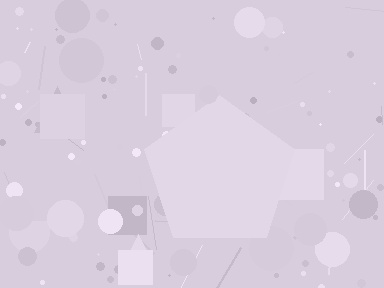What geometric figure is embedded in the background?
A pentagon is embedded in the background.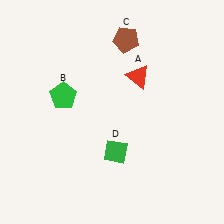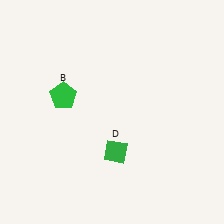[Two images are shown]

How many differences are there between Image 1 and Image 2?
There are 2 differences between the two images.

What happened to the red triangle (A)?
The red triangle (A) was removed in Image 2. It was in the top-right area of Image 1.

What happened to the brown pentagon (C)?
The brown pentagon (C) was removed in Image 2. It was in the top-right area of Image 1.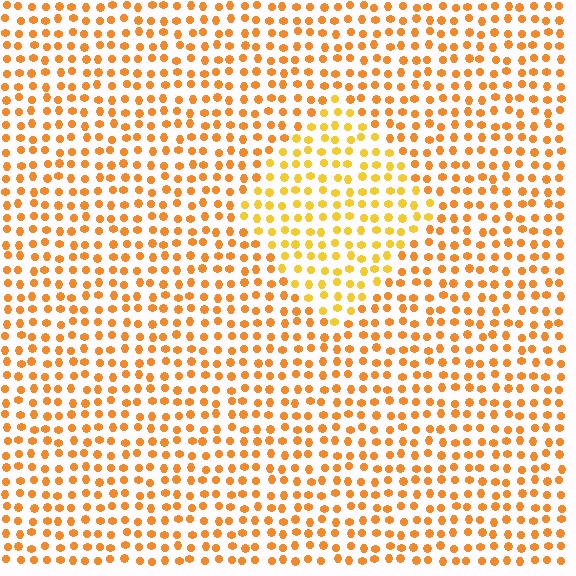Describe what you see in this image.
The image is filled with small orange elements in a uniform arrangement. A diamond-shaped region is visible where the elements are tinted to a slightly different hue, forming a subtle color boundary.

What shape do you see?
I see a diamond.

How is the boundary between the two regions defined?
The boundary is defined purely by a slight shift in hue (about 20 degrees). Spacing, size, and orientation are identical on both sides.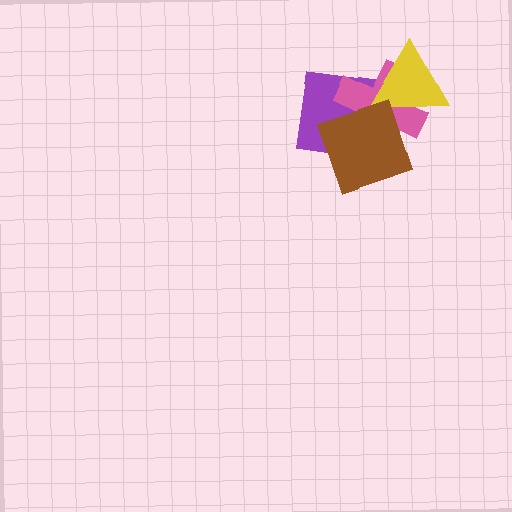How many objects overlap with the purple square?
3 objects overlap with the purple square.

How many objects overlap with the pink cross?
3 objects overlap with the pink cross.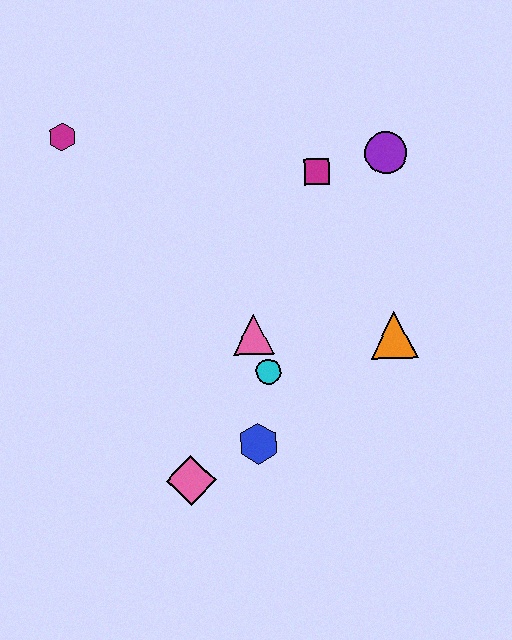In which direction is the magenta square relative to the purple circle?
The magenta square is to the left of the purple circle.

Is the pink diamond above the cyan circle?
No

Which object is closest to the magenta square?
The purple circle is closest to the magenta square.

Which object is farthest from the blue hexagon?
The magenta hexagon is farthest from the blue hexagon.